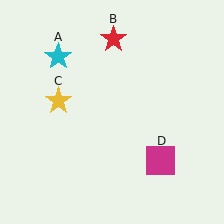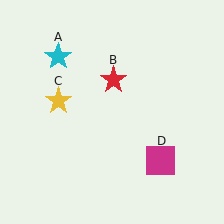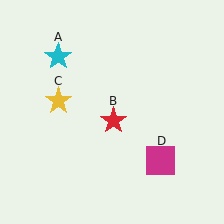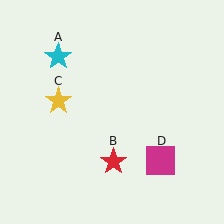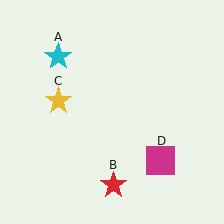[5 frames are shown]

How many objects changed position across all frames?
1 object changed position: red star (object B).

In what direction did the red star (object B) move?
The red star (object B) moved down.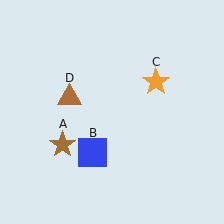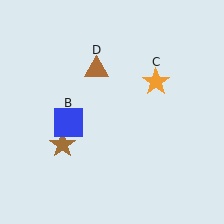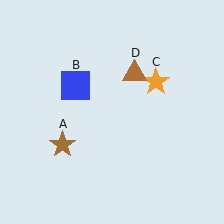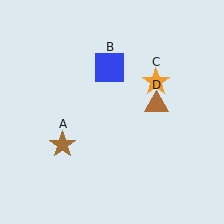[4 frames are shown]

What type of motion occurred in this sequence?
The blue square (object B), brown triangle (object D) rotated clockwise around the center of the scene.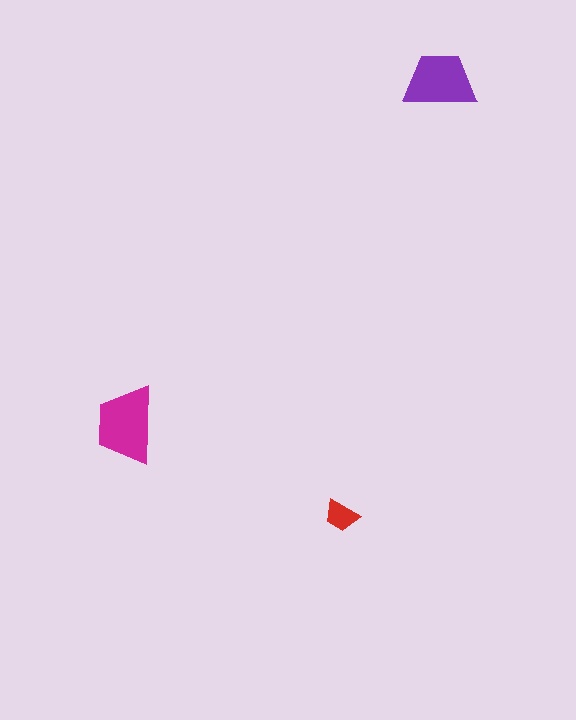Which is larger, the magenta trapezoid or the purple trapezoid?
The magenta one.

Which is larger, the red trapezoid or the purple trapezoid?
The purple one.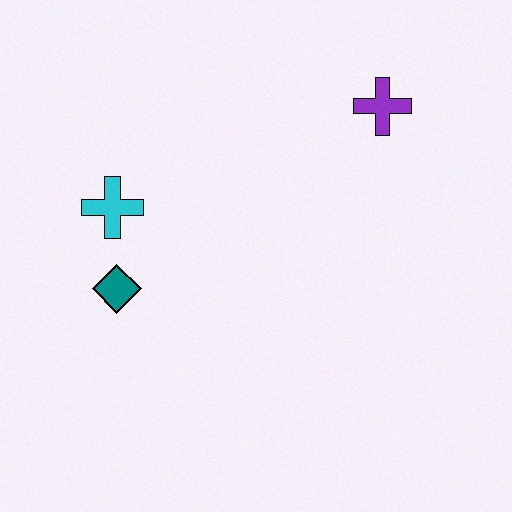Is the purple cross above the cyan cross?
Yes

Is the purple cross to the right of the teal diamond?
Yes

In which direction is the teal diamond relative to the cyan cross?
The teal diamond is below the cyan cross.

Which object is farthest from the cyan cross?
The purple cross is farthest from the cyan cross.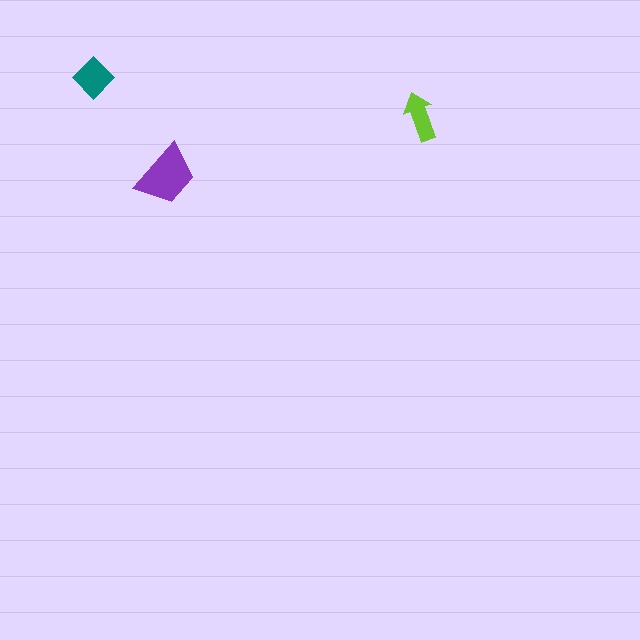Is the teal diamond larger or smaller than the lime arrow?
Larger.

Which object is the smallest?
The lime arrow.